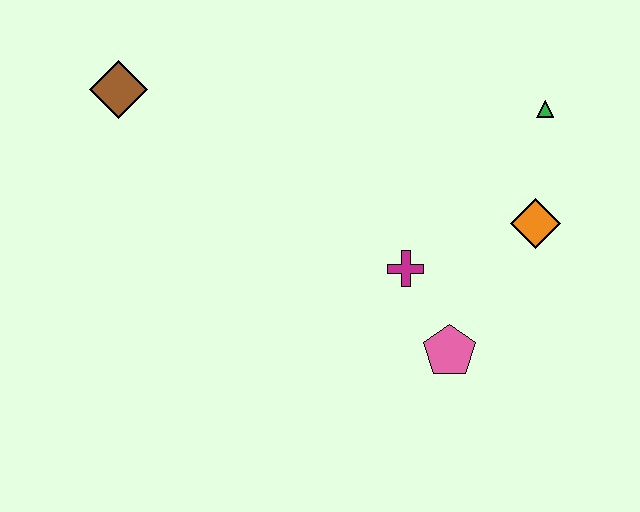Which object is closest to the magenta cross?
The pink pentagon is closest to the magenta cross.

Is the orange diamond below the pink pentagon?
No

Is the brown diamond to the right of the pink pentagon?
No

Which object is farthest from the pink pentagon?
The brown diamond is farthest from the pink pentagon.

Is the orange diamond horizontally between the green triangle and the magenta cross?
Yes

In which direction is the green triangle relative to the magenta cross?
The green triangle is above the magenta cross.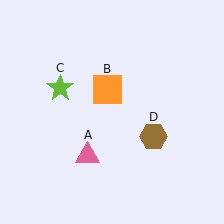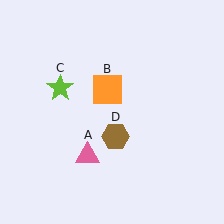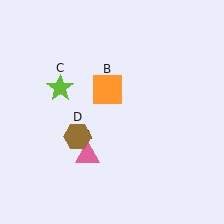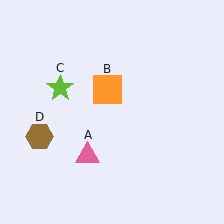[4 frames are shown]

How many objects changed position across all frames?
1 object changed position: brown hexagon (object D).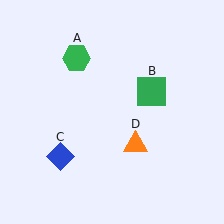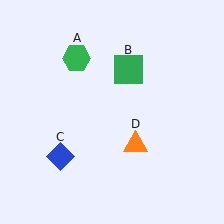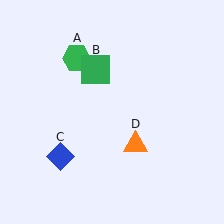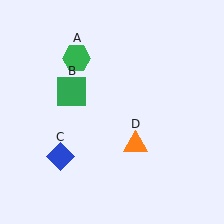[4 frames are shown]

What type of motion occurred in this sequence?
The green square (object B) rotated counterclockwise around the center of the scene.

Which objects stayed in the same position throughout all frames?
Green hexagon (object A) and blue diamond (object C) and orange triangle (object D) remained stationary.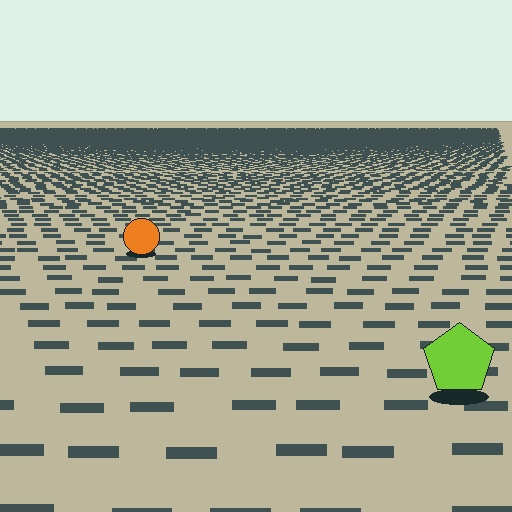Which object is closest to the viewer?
The lime pentagon is closest. The texture marks near it are larger and more spread out.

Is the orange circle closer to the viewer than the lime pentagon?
No. The lime pentagon is closer — you can tell from the texture gradient: the ground texture is coarser near it.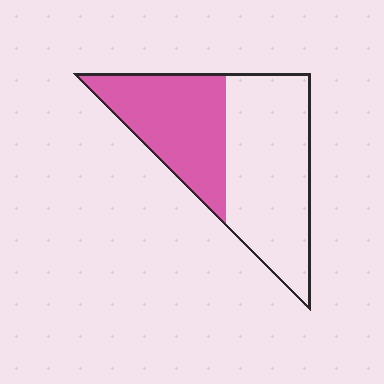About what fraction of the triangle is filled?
About two fifths (2/5).